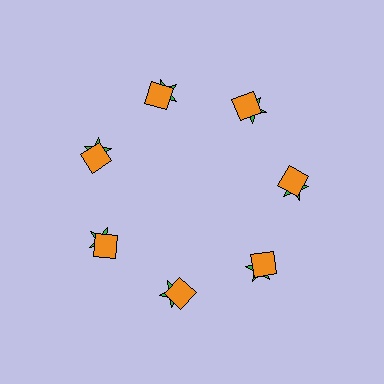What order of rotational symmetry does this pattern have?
This pattern has 7-fold rotational symmetry.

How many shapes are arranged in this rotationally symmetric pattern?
There are 14 shapes, arranged in 7 groups of 2.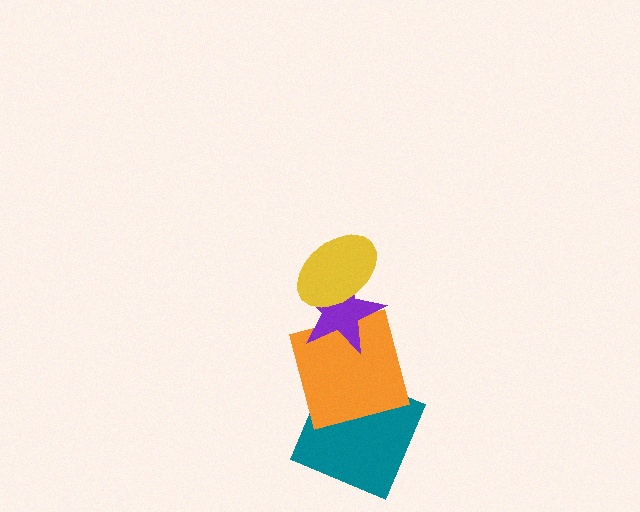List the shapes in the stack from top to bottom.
From top to bottom: the yellow ellipse, the purple star, the orange square, the teal square.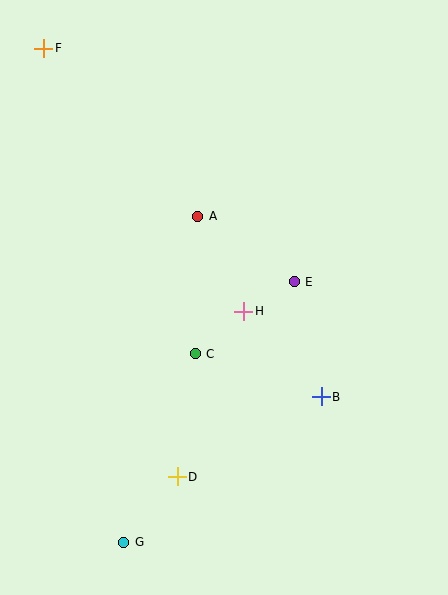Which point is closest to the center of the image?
Point H at (244, 311) is closest to the center.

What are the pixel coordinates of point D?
Point D is at (177, 477).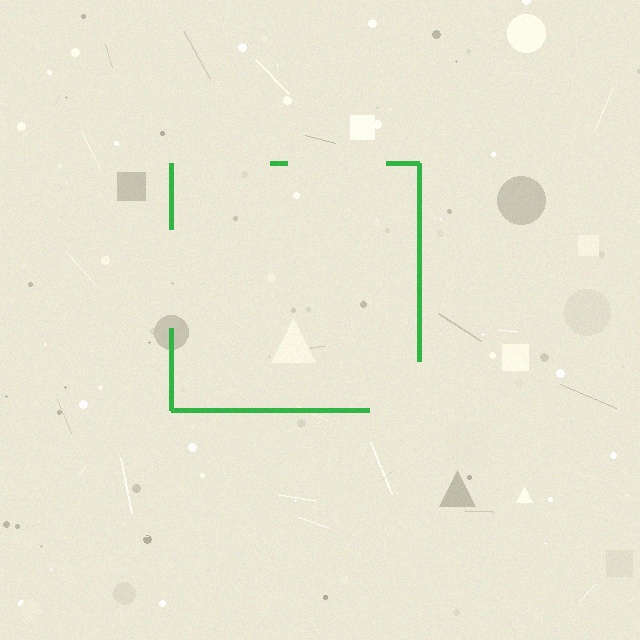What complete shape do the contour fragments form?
The contour fragments form a square.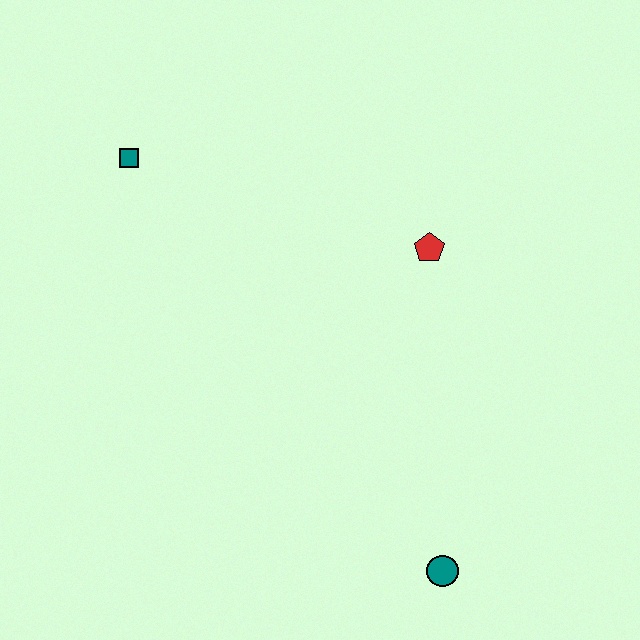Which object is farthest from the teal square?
The teal circle is farthest from the teal square.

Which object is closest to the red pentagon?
The teal square is closest to the red pentagon.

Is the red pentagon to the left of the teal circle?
Yes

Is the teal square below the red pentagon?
No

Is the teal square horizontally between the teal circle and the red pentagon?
No